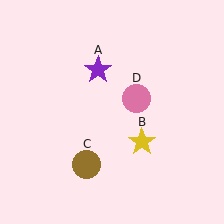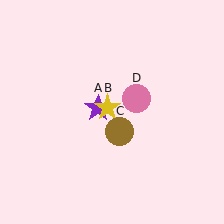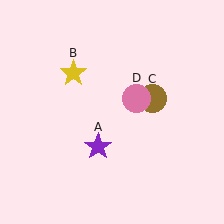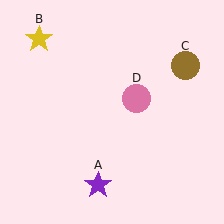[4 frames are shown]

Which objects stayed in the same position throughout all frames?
Pink circle (object D) remained stationary.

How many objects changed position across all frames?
3 objects changed position: purple star (object A), yellow star (object B), brown circle (object C).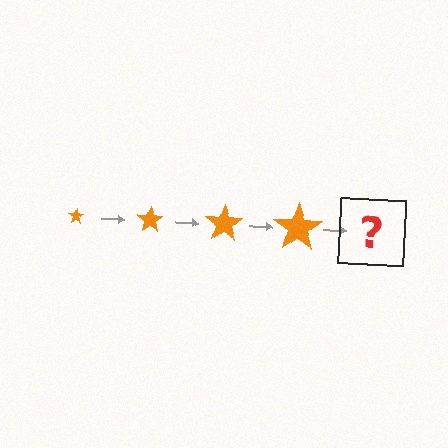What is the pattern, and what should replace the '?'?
The pattern is that the star gets progressively larger each step. The '?' should be an orange star, larger than the previous one.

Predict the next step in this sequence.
The next step is an orange star, larger than the previous one.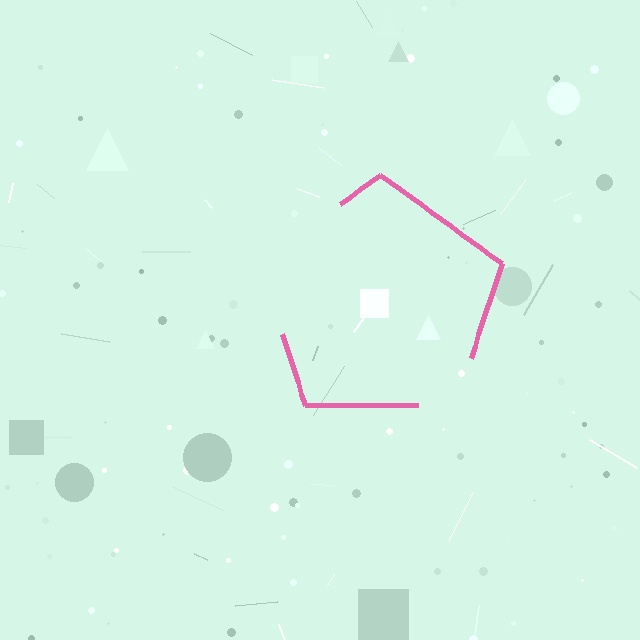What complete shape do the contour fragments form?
The contour fragments form a pentagon.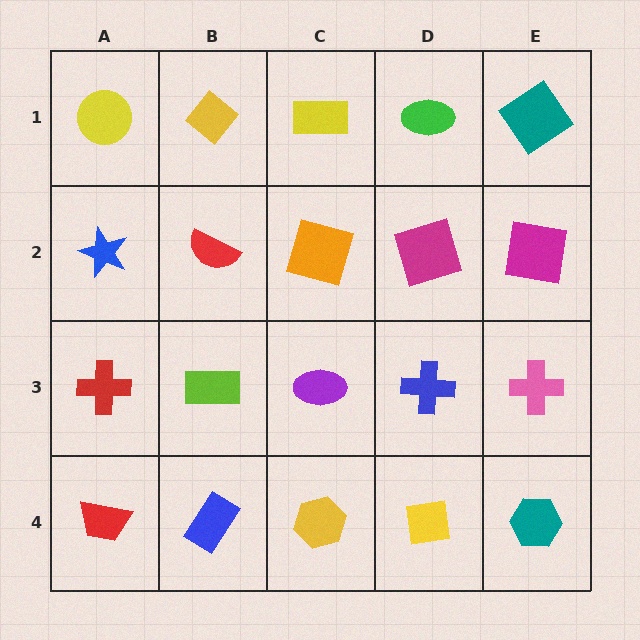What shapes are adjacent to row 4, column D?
A blue cross (row 3, column D), a yellow hexagon (row 4, column C), a teal hexagon (row 4, column E).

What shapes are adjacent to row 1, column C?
An orange square (row 2, column C), a yellow diamond (row 1, column B), a green ellipse (row 1, column D).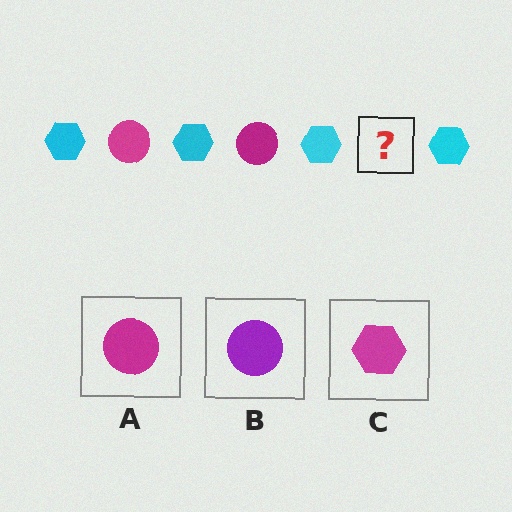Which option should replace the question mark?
Option A.